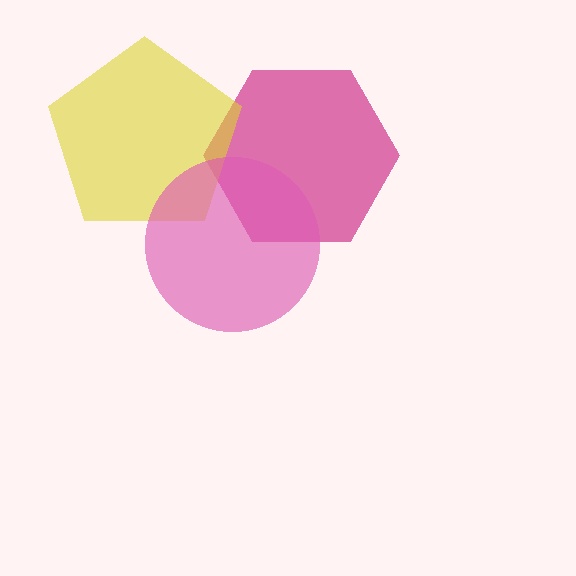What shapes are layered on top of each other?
The layered shapes are: a magenta hexagon, a yellow pentagon, a pink circle.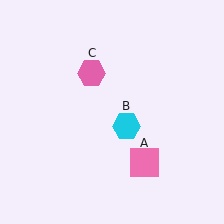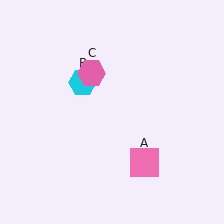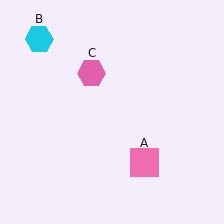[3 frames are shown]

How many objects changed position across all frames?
1 object changed position: cyan hexagon (object B).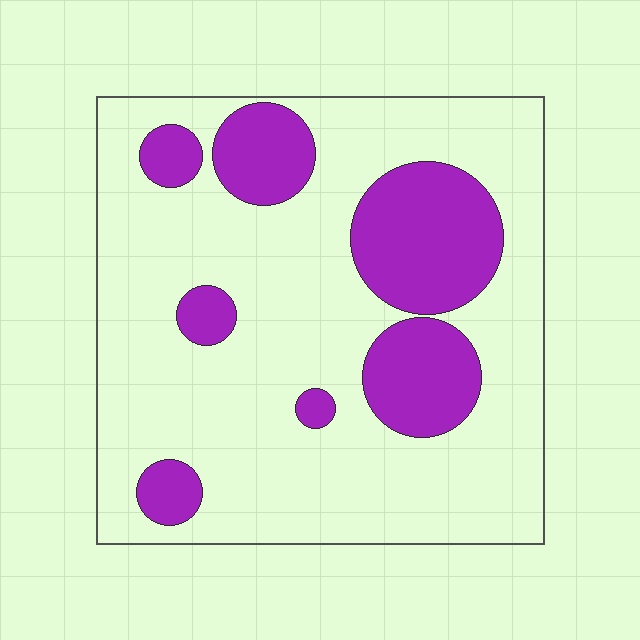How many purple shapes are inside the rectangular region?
7.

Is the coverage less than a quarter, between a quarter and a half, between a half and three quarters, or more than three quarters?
Less than a quarter.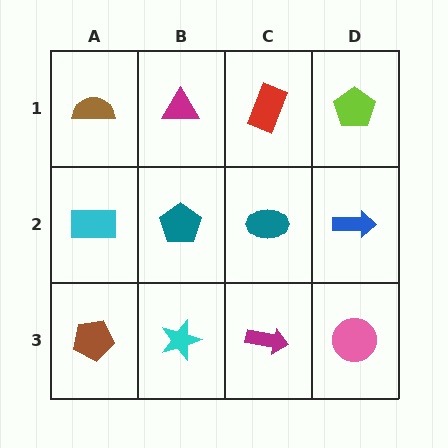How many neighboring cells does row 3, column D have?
2.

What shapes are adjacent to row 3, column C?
A teal ellipse (row 2, column C), a cyan star (row 3, column B), a pink circle (row 3, column D).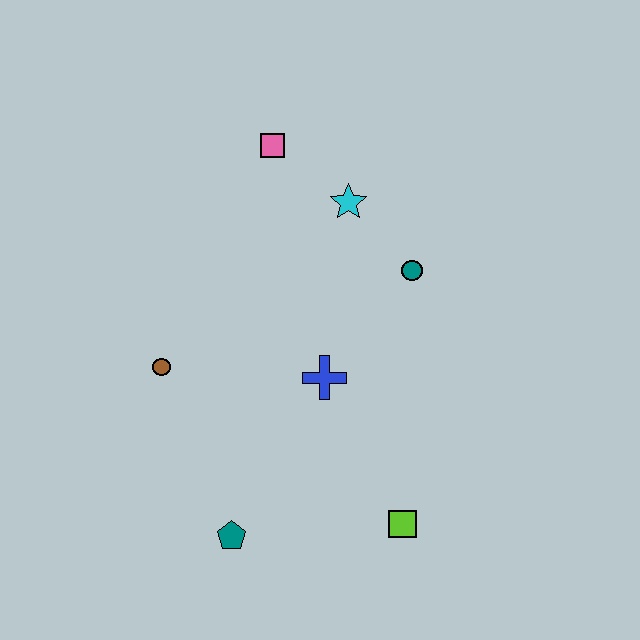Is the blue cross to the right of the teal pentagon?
Yes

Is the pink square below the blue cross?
No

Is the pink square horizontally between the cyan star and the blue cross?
No